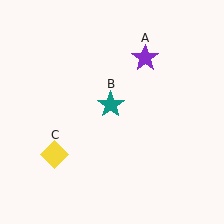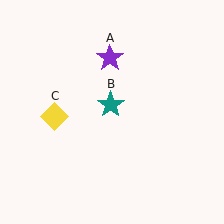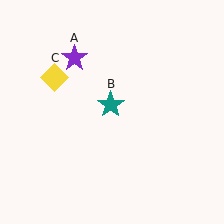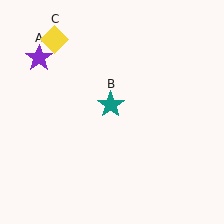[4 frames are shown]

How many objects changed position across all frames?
2 objects changed position: purple star (object A), yellow diamond (object C).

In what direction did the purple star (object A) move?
The purple star (object A) moved left.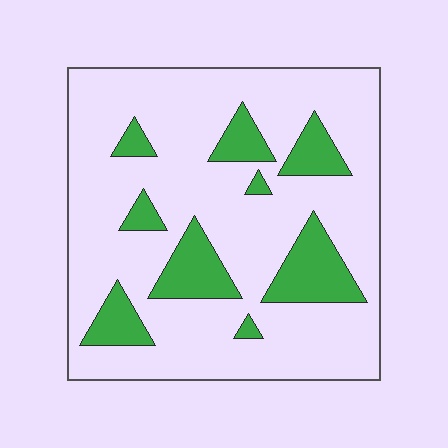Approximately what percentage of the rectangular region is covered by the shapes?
Approximately 20%.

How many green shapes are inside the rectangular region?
9.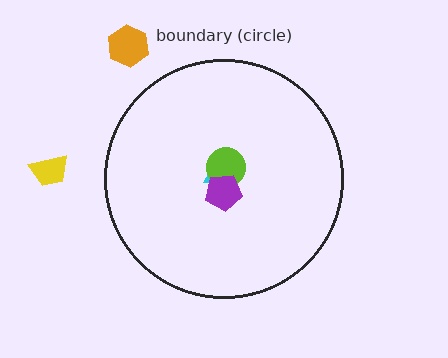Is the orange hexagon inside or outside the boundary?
Outside.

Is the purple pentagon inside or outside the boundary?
Inside.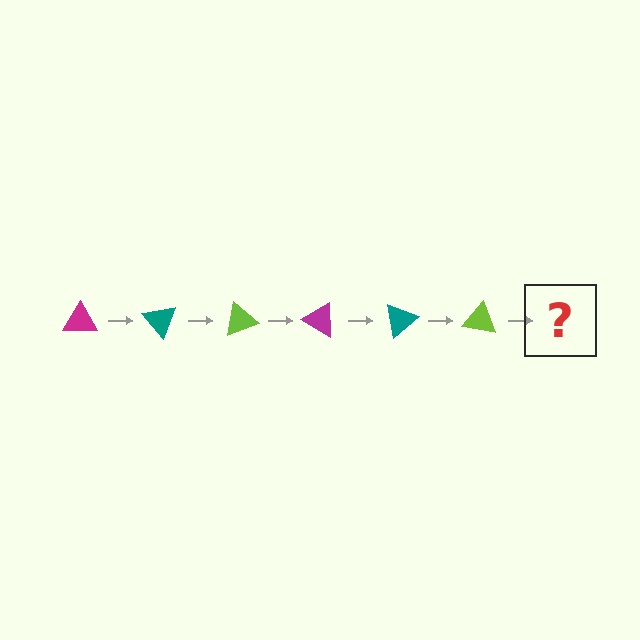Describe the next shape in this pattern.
It should be a magenta triangle, rotated 300 degrees from the start.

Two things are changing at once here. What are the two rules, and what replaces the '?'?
The two rules are that it rotates 50 degrees each step and the color cycles through magenta, teal, and lime. The '?' should be a magenta triangle, rotated 300 degrees from the start.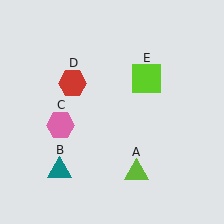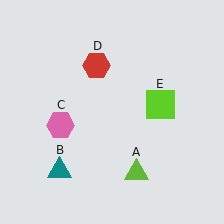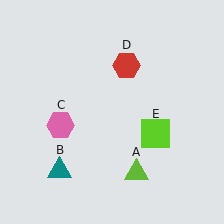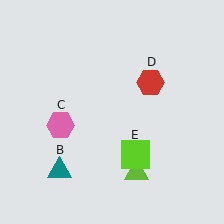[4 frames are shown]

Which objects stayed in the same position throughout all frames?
Lime triangle (object A) and teal triangle (object B) and pink hexagon (object C) remained stationary.